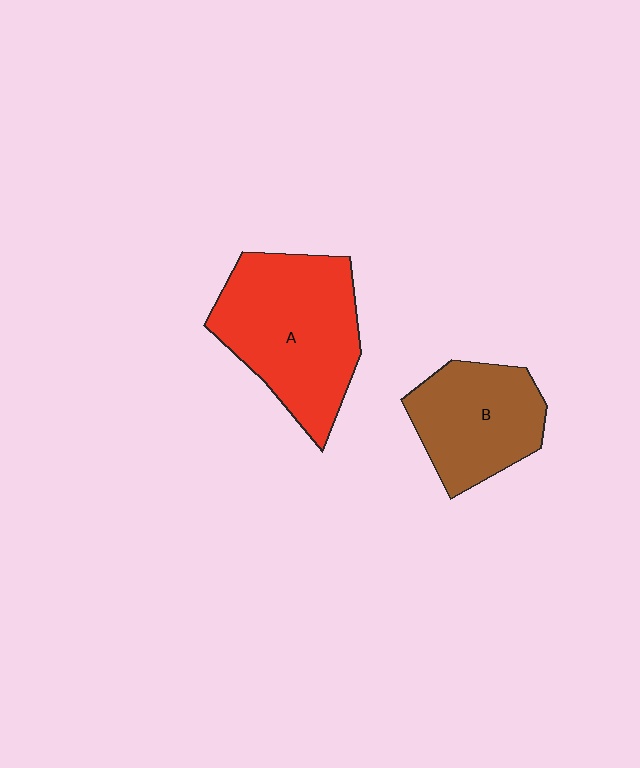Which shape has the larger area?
Shape A (red).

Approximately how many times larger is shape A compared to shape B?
Approximately 1.5 times.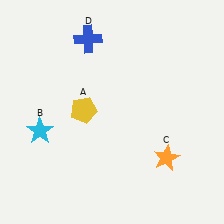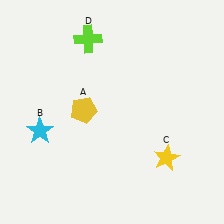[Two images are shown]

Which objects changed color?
C changed from orange to yellow. D changed from blue to lime.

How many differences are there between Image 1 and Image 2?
There are 2 differences between the two images.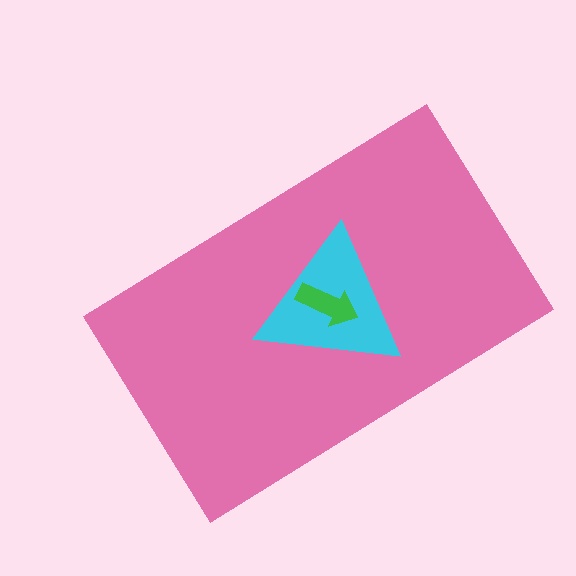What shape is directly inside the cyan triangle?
The green arrow.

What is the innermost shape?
The green arrow.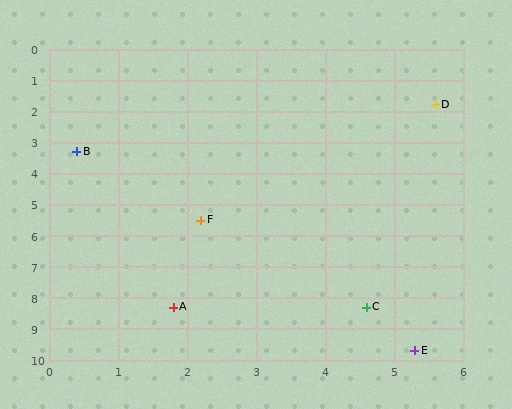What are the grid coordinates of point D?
Point D is at approximately (5.6, 1.8).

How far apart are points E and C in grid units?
Points E and C are about 1.6 grid units apart.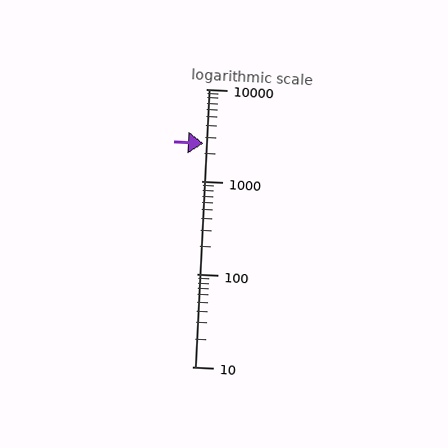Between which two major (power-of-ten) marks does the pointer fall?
The pointer is between 1000 and 10000.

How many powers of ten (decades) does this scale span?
The scale spans 3 decades, from 10 to 10000.